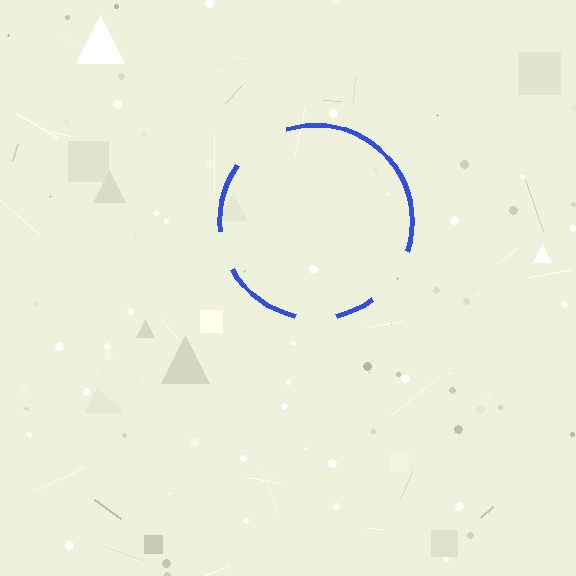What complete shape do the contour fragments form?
The contour fragments form a circle.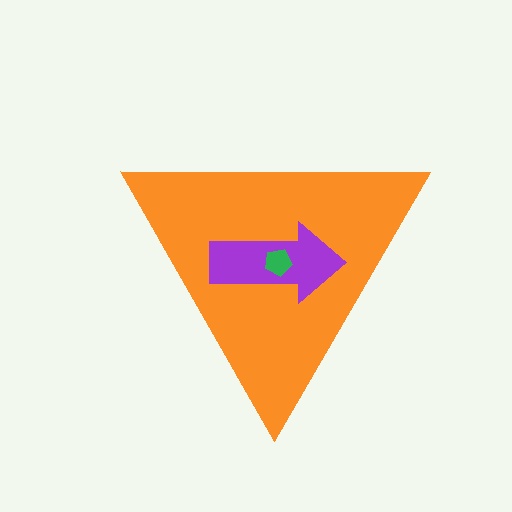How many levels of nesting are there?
3.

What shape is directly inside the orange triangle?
The purple arrow.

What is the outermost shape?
The orange triangle.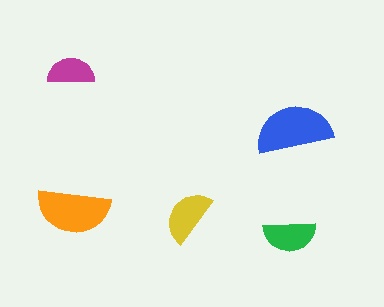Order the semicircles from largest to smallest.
the blue one, the orange one, the yellow one, the green one, the magenta one.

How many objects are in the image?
There are 5 objects in the image.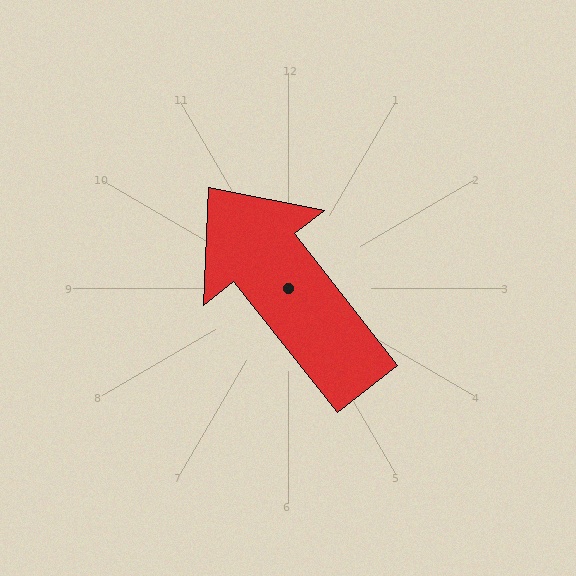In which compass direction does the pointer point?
Northwest.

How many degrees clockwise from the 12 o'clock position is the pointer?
Approximately 322 degrees.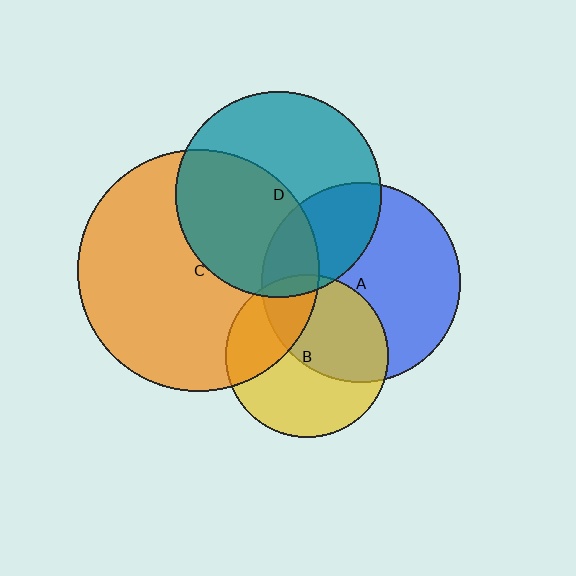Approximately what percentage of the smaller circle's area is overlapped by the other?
Approximately 5%.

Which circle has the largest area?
Circle C (orange).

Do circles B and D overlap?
Yes.